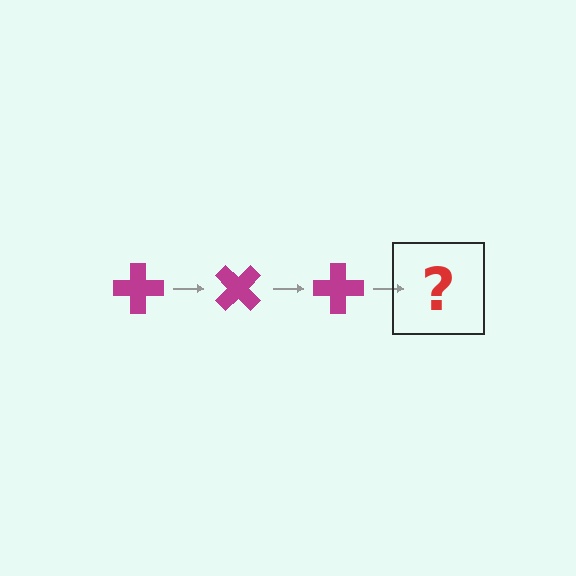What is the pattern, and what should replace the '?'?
The pattern is that the cross rotates 45 degrees each step. The '?' should be a magenta cross rotated 135 degrees.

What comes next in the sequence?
The next element should be a magenta cross rotated 135 degrees.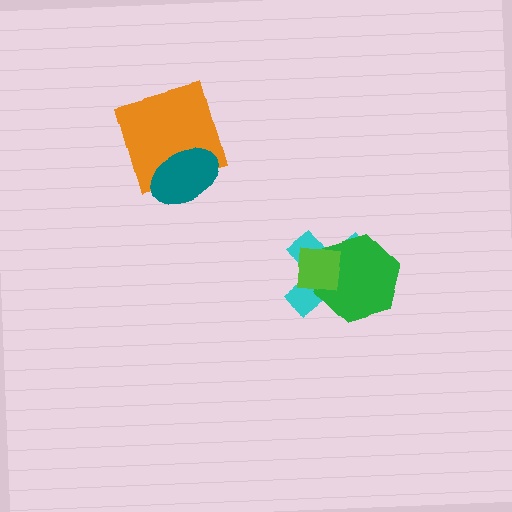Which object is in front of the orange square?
The teal ellipse is in front of the orange square.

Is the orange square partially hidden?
Yes, it is partially covered by another shape.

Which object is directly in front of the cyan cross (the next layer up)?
The green hexagon is directly in front of the cyan cross.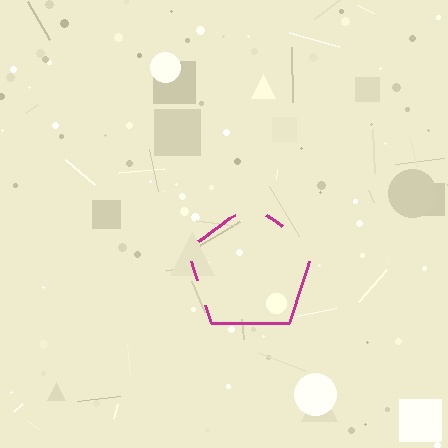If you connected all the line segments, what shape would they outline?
They would outline a pentagon.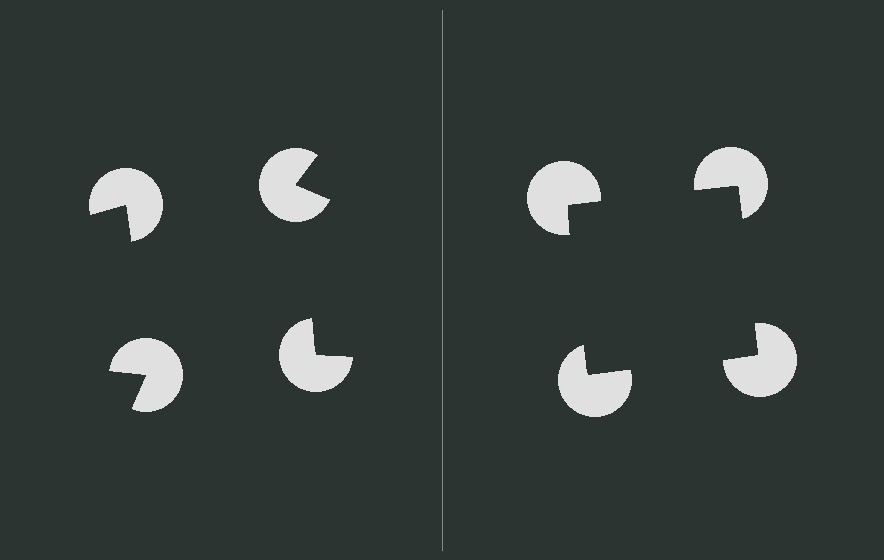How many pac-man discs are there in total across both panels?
8 — 4 on each side.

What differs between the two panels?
The pac-man discs are positioned identically on both sides; only the wedge orientations differ. On the right they align to a square; on the left they are misaligned.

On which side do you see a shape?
An illusory square appears on the right side. On the left side the wedge cuts are rotated, so no coherent shape forms.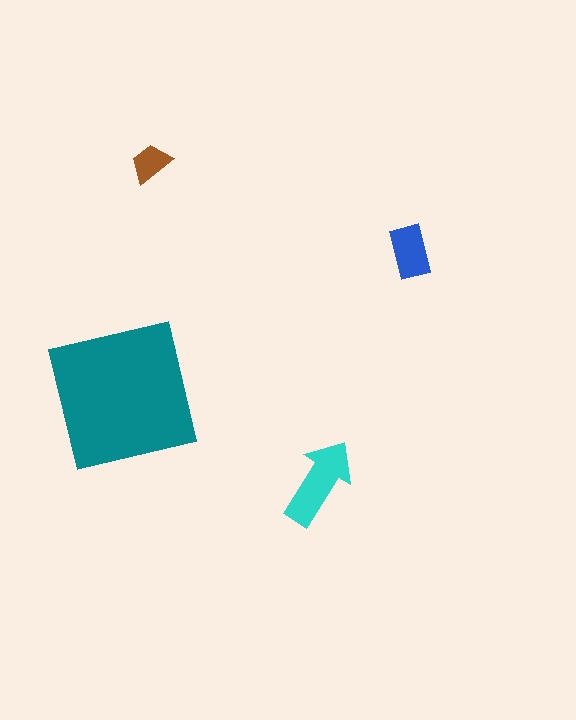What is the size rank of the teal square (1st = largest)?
1st.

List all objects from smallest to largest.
The brown trapezoid, the blue rectangle, the cyan arrow, the teal square.